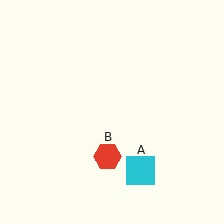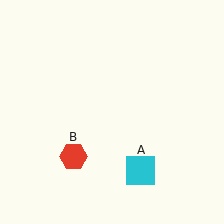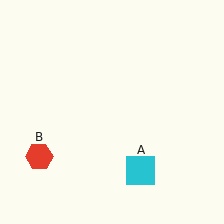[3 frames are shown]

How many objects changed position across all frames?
1 object changed position: red hexagon (object B).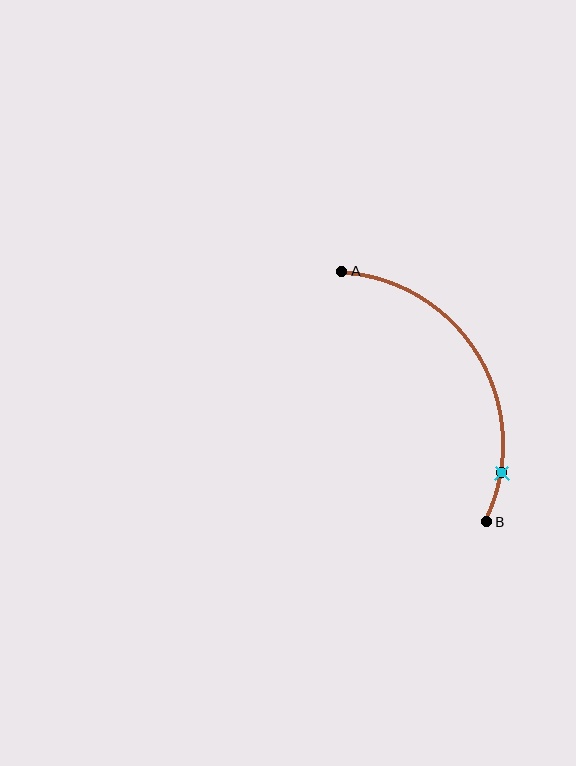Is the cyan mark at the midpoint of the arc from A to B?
No. The cyan mark lies on the arc but is closer to endpoint B. The arc midpoint would be at the point on the curve equidistant along the arc from both A and B.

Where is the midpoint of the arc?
The arc midpoint is the point on the curve farthest from the straight line joining A and B. It sits to the right of that line.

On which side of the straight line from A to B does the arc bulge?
The arc bulges to the right of the straight line connecting A and B.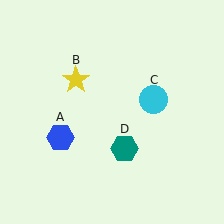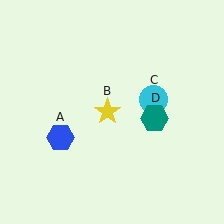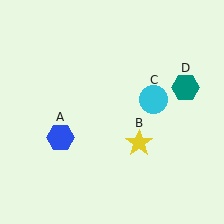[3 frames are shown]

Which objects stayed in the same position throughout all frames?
Blue hexagon (object A) and cyan circle (object C) remained stationary.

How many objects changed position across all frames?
2 objects changed position: yellow star (object B), teal hexagon (object D).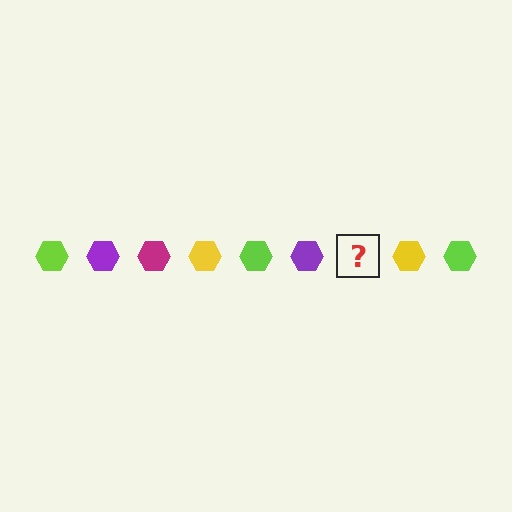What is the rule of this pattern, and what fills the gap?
The rule is that the pattern cycles through lime, purple, magenta, yellow hexagons. The gap should be filled with a magenta hexagon.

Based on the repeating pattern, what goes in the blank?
The blank should be a magenta hexagon.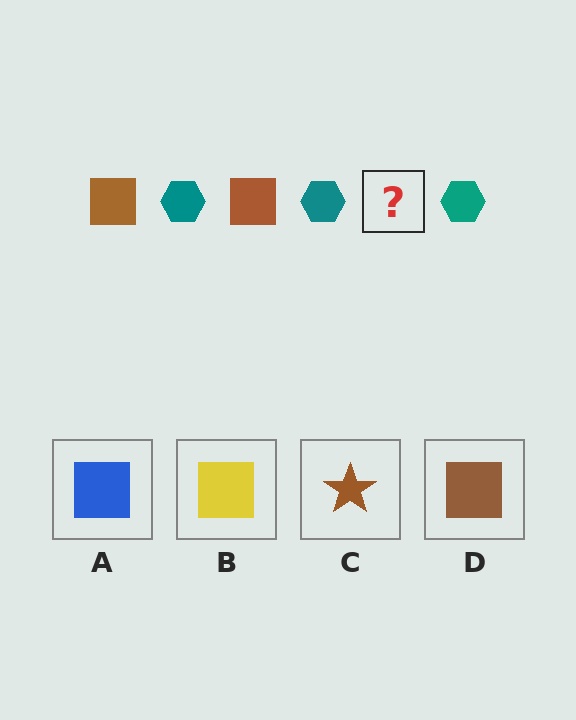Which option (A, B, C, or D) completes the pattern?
D.